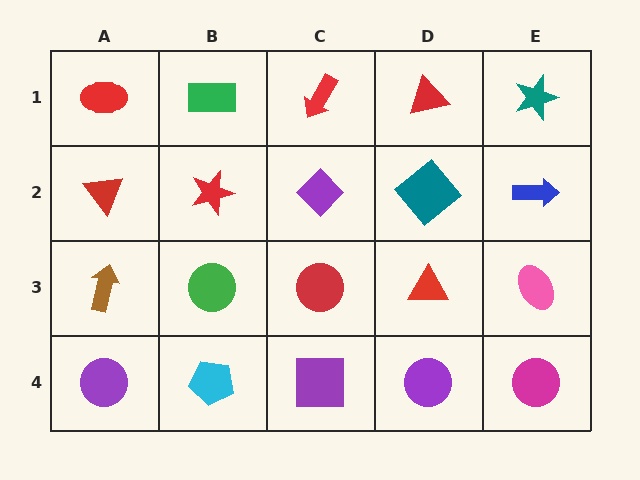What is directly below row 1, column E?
A blue arrow.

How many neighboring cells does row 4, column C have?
3.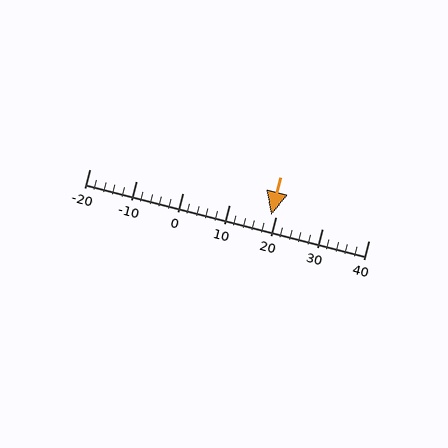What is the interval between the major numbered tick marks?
The major tick marks are spaced 10 units apart.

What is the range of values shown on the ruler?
The ruler shows values from -20 to 40.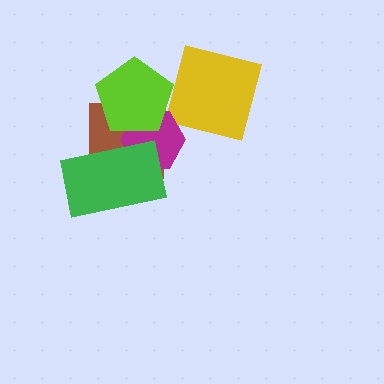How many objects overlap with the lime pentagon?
2 objects overlap with the lime pentagon.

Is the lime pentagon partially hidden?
No, no other shape covers it.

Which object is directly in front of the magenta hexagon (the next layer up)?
The green rectangle is directly in front of the magenta hexagon.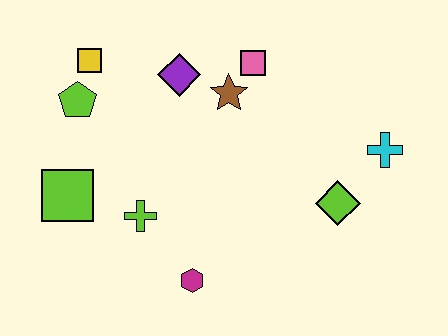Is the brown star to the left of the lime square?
No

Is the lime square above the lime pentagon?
No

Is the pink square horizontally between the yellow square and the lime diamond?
Yes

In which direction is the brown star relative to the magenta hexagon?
The brown star is above the magenta hexagon.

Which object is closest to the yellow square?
The lime pentagon is closest to the yellow square.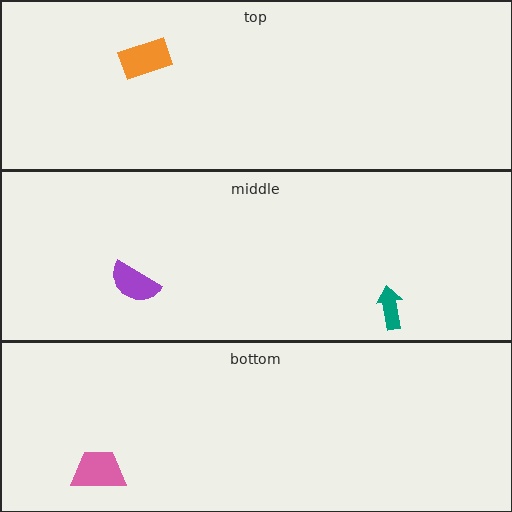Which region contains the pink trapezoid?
The bottom region.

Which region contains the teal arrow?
The middle region.